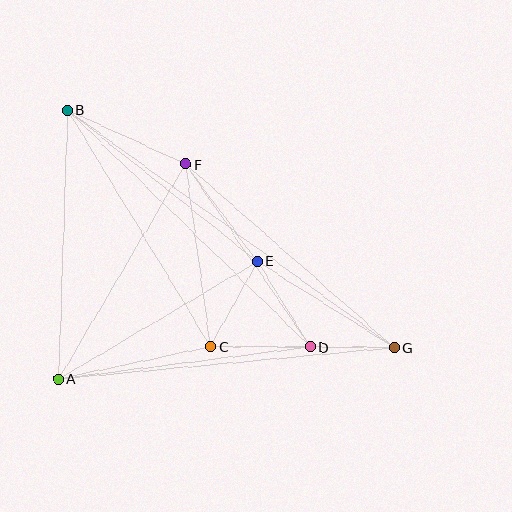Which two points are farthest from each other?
Points B and G are farthest from each other.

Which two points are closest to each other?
Points D and G are closest to each other.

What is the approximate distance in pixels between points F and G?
The distance between F and G is approximately 278 pixels.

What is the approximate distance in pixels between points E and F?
The distance between E and F is approximately 121 pixels.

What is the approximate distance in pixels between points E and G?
The distance between E and G is approximately 162 pixels.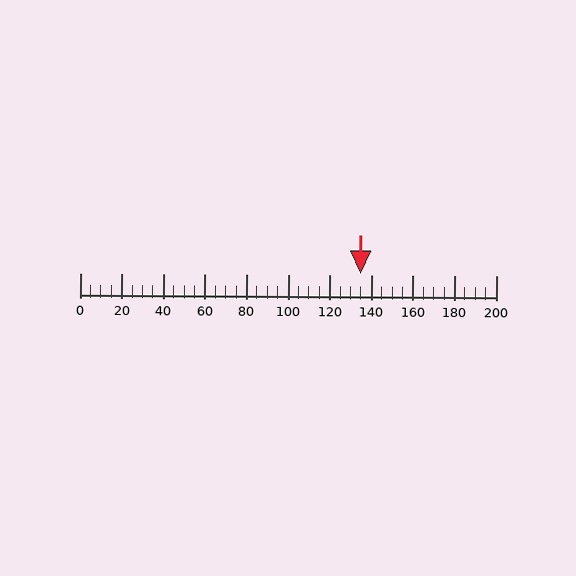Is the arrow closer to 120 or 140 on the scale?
The arrow is closer to 140.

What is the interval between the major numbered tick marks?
The major tick marks are spaced 20 units apart.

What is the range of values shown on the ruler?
The ruler shows values from 0 to 200.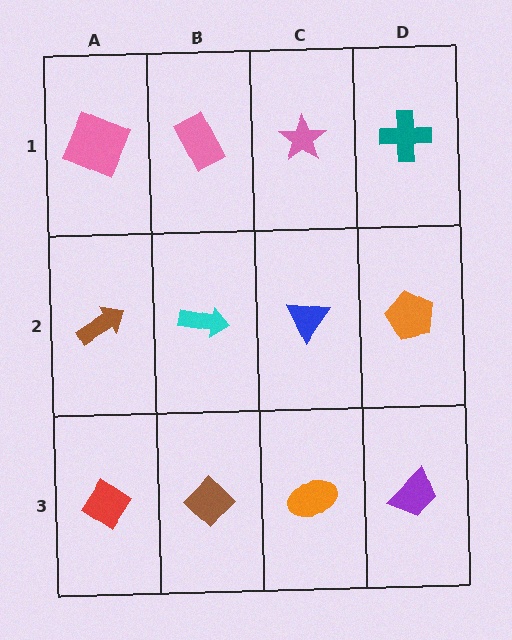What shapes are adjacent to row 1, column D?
An orange pentagon (row 2, column D), a pink star (row 1, column C).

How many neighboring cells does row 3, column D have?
2.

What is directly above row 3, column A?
A brown arrow.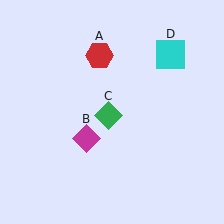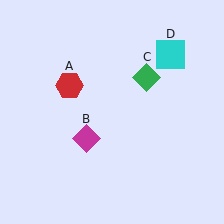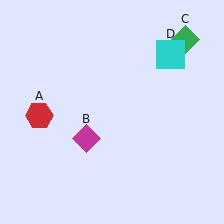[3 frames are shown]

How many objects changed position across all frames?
2 objects changed position: red hexagon (object A), green diamond (object C).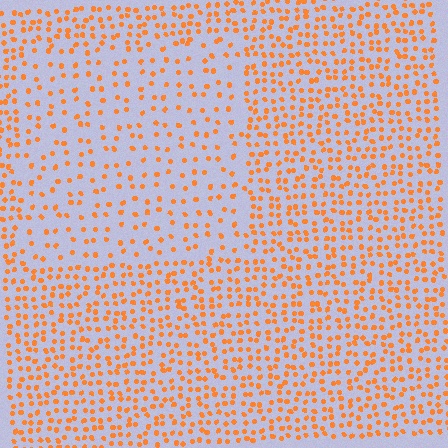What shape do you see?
I see a rectangle.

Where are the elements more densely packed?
The elements are more densely packed outside the rectangle boundary.